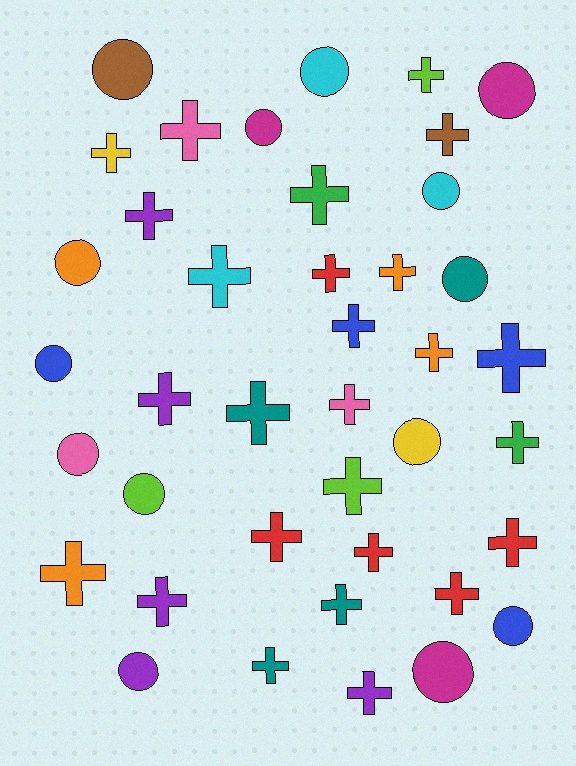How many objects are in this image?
There are 40 objects.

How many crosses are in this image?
There are 26 crosses.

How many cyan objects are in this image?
There are 3 cyan objects.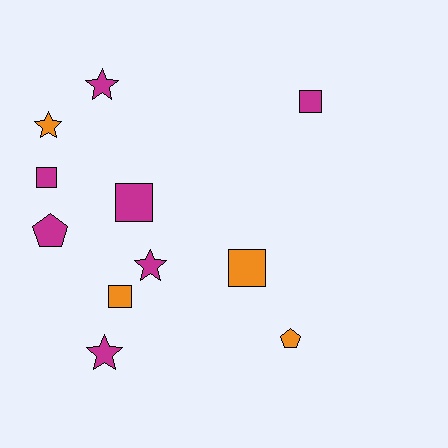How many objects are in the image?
There are 11 objects.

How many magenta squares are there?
There are 3 magenta squares.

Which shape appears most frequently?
Square, with 5 objects.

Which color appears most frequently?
Magenta, with 7 objects.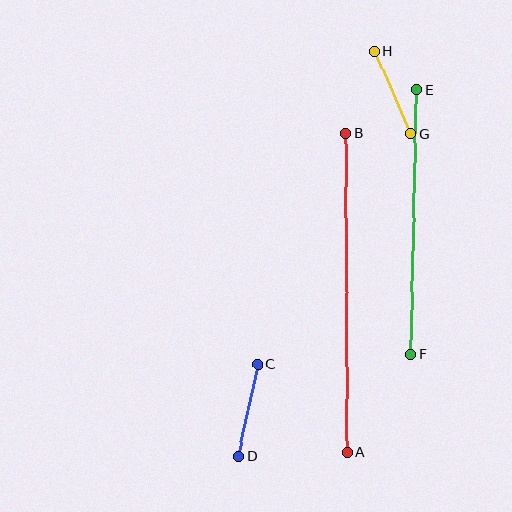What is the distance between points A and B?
The distance is approximately 319 pixels.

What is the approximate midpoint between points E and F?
The midpoint is at approximately (414, 222) pixels.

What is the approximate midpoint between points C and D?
The midpoint is at approximately (248, 410) pixels.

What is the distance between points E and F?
The distance is approximately 265 pixels.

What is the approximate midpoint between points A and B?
The midpoint is at approximately (347, 292) pixels.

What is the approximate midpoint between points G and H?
The midpoint is at approximately (393, 93) pixels.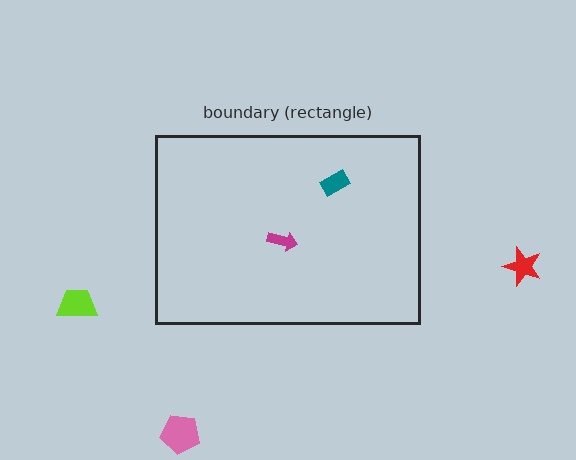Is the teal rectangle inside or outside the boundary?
Inside.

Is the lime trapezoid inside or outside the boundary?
Outside.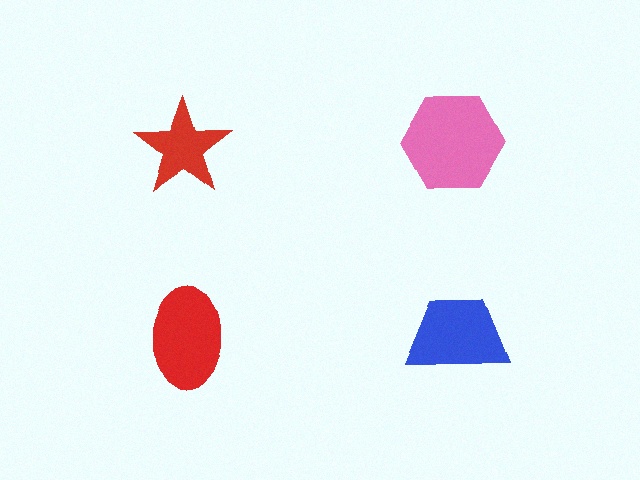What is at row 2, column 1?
A red ellipse.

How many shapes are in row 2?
2 shapes.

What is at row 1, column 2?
A pink hexagon.